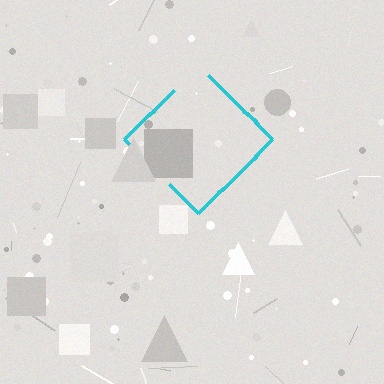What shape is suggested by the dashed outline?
The dashed outline suggests a diamond.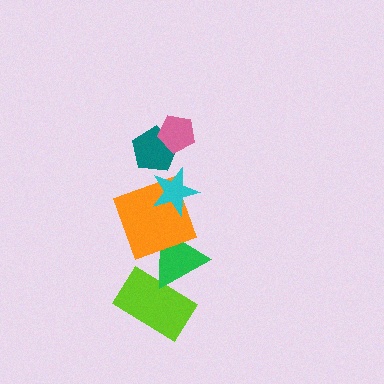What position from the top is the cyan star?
The cyan star is 3rd from the top.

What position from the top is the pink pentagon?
The pink pentagon is 1st from the top.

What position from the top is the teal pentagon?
The teal pentagon is 2nd from the top.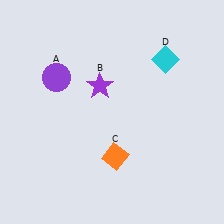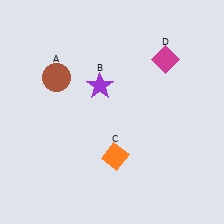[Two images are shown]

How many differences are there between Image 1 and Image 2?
There are 2 differences between the two images.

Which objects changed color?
A changed from purple to brown. D changed from cyan to magenta.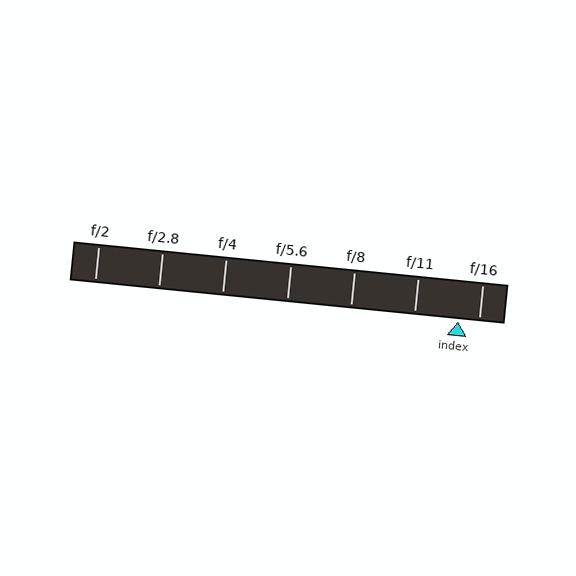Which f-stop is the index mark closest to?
The index mark is closest to f/16.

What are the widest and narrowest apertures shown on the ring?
The widest aperture shown is f/2 and the narrowest is f/16.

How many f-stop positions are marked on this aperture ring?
There are 7 f-stop positions marked.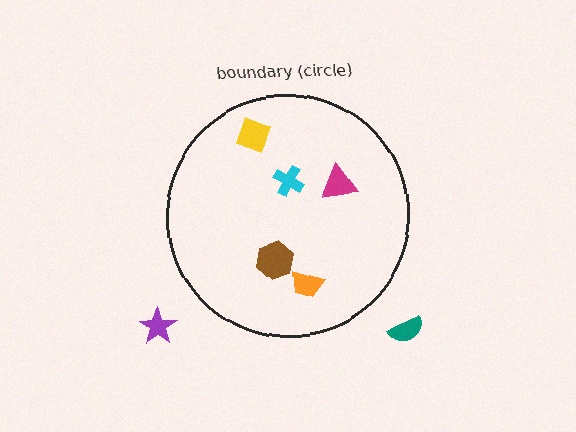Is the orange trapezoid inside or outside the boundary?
Inside.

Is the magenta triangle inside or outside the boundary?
Inside.